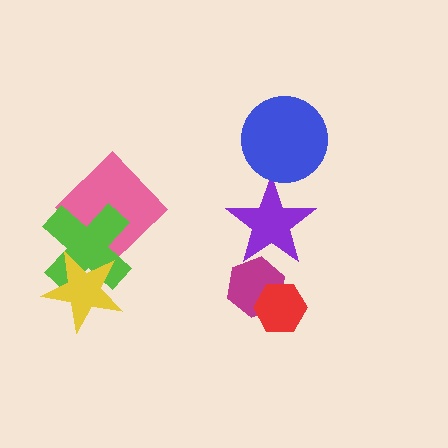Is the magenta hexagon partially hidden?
Yes, it is partially covered by another shape.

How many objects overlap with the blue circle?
0 objects overlap with the blue circle.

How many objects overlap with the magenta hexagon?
2 objects overlap with the magenta hexagon.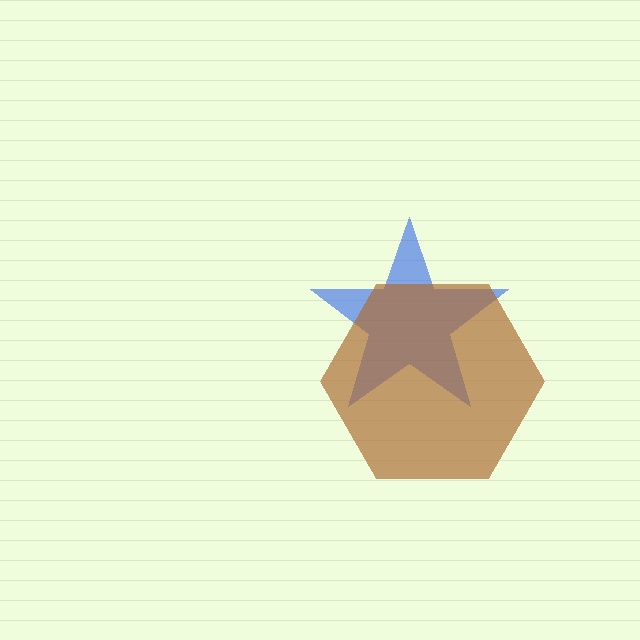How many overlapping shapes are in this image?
There are 2 overlapping shapes in the image.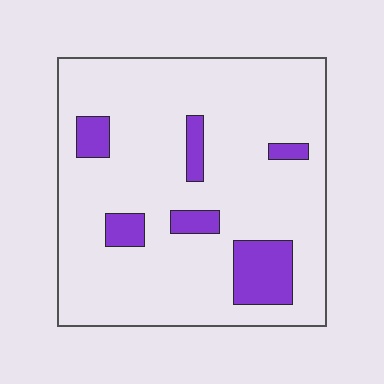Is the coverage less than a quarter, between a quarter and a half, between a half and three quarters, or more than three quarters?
Less than a quarter.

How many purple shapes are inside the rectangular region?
6.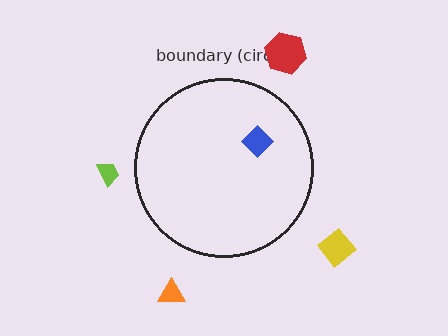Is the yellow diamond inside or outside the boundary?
Outside.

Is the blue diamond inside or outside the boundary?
Inside.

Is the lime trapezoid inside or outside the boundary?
Outside.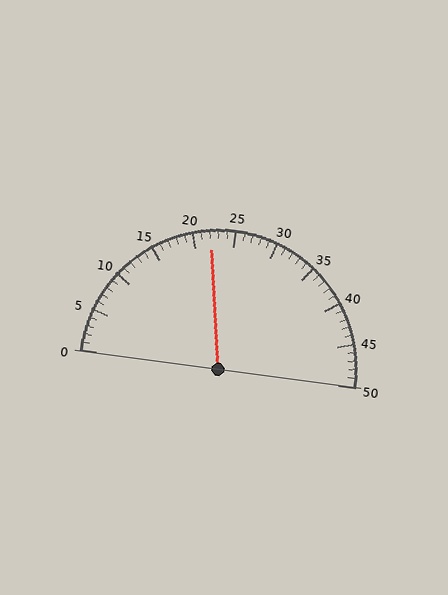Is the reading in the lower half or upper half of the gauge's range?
The reading is in the lower half of the range (0 to 50).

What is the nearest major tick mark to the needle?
The nearest major tick mark is 20.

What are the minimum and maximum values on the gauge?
The gauge ranges from 0 to 50.